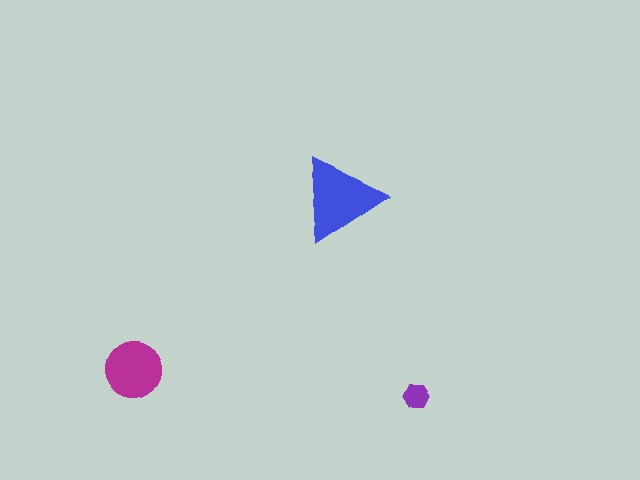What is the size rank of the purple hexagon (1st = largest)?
3rd.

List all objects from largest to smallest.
The blue triangle, the magenta circle, the purple hexagon.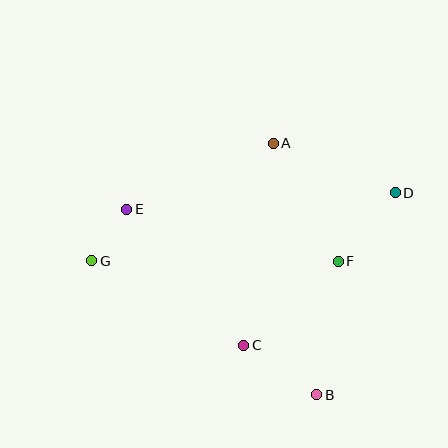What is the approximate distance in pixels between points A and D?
The distance between A and D is approximately 132 pixels.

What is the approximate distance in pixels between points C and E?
The distance between C and E is approximately 180 pixels.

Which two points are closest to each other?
Points E and G are closest to each other.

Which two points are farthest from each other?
Points D and G are farthest from each other.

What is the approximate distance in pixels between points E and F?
The distance between E and F is approximately 218 pixels.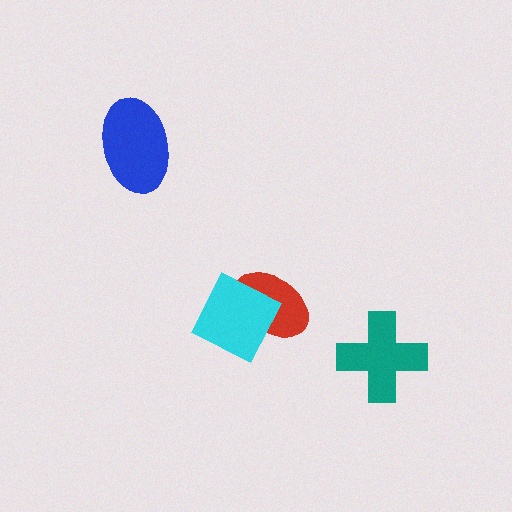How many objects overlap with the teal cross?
0 objects overlap with the teal cross.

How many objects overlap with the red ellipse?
1 object overlaps with the red ellipse.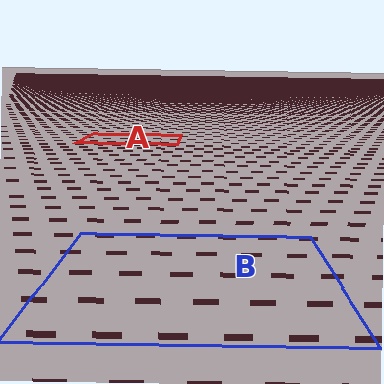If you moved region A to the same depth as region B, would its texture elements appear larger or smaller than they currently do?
They would appear larger. At a closer depth, the same texture elements are projected at a bigger on-screen size.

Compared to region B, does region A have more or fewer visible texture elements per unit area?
Region A has more texture elements per unit area — they are packed more densely because it is farther away.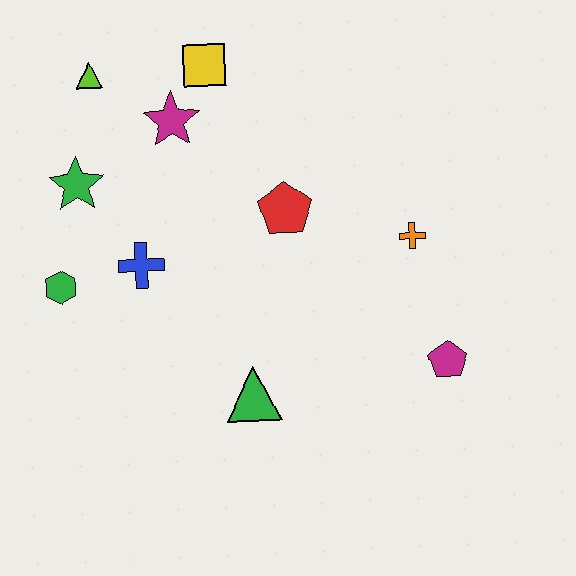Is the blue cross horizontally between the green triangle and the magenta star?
No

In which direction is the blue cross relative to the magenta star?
The blue cross is below the magenta star.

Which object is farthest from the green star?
The magenta pentagon is farthest from the green star.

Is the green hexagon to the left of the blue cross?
Yes